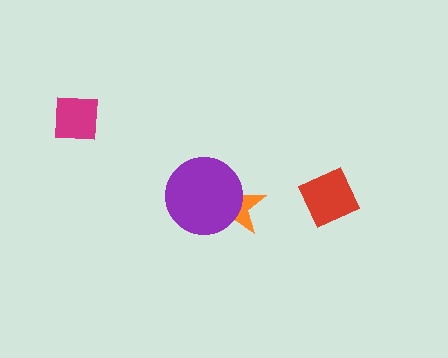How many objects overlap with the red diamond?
0 objects overlap with the red diamond.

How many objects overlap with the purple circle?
1 object overlaps with the purple circle.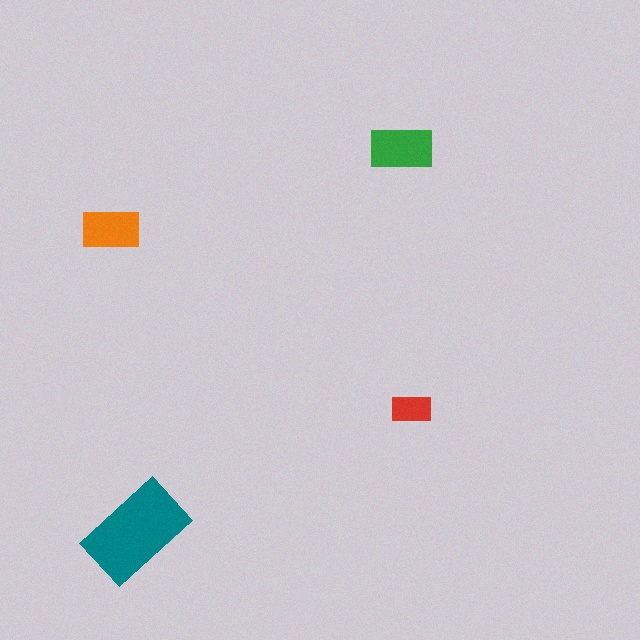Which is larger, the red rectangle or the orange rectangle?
The orange one.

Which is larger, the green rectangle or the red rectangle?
The green one.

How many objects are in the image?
There are 4 objects in the image.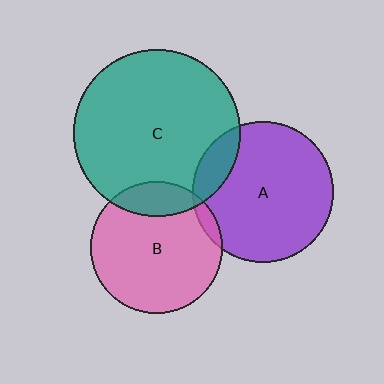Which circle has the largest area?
Circle C (teal).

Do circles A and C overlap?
Yes.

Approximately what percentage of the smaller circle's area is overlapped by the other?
Approximately 15%.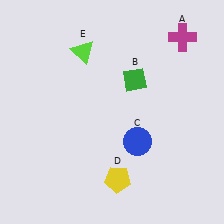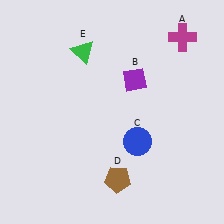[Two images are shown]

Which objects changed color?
B changed from green to purple. D changed from yellow to brown. E changed from lime to green.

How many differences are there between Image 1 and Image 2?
There are 3 differences between the two images.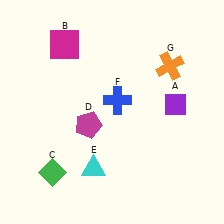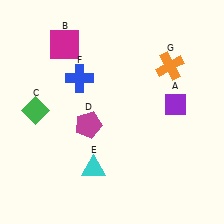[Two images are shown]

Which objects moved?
The objects that moved are: the green diamond (C), the blue cross (F).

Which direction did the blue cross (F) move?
The blue cross (F) moved left.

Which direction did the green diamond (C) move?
The green diamond (C) moved up.